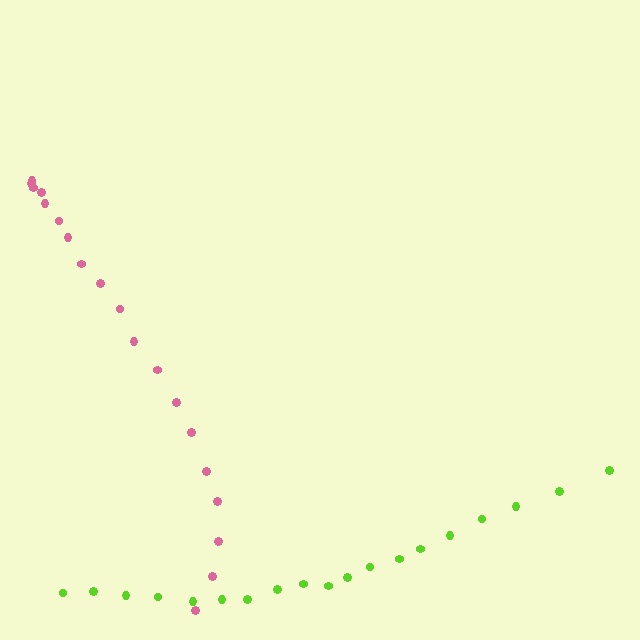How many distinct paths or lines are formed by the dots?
There are 2 distinct paths.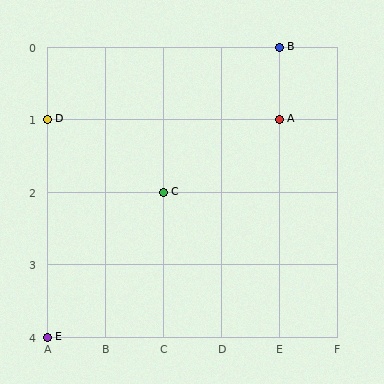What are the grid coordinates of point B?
Point B is at grid coordinates (E, 0).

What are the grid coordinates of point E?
Point E is at grid coordinates (A, 4).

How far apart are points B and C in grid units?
Points B and C are 2 columns and 2 rows apart (about 2.8 grid units diagonally).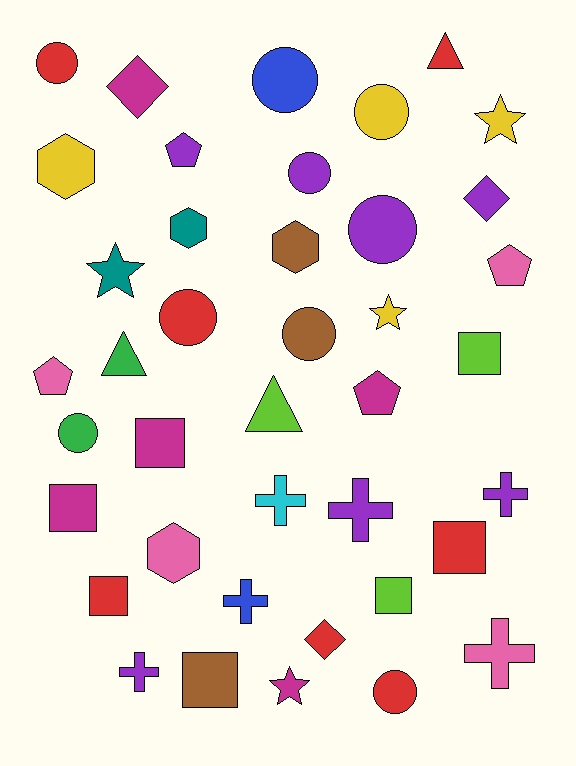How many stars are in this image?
There are 4 stars.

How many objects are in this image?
There are 40 objects.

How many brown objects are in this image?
There are 3 brown objects.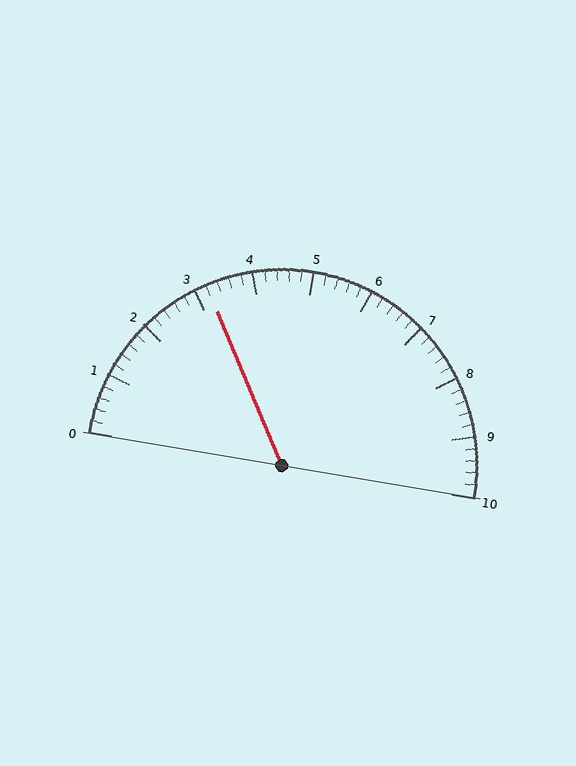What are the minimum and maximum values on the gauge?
The gauge ranges from 0 to 10.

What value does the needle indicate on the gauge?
The needle indicates approximately 3.2.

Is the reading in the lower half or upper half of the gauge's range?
The reading is in the lower half of the range (0 to 10).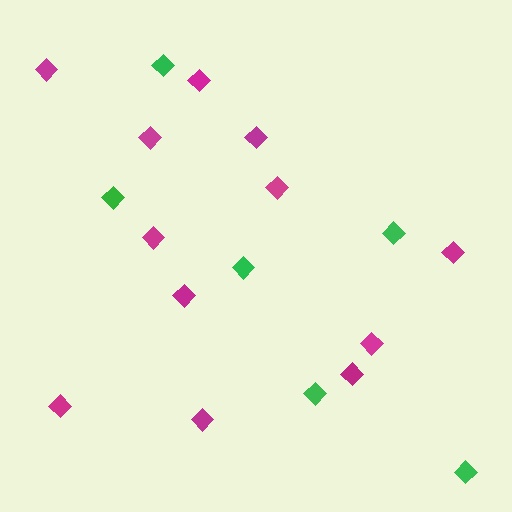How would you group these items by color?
There are 2 groups: one group of magenta diamonds (12) and one group of green diamonds (6).